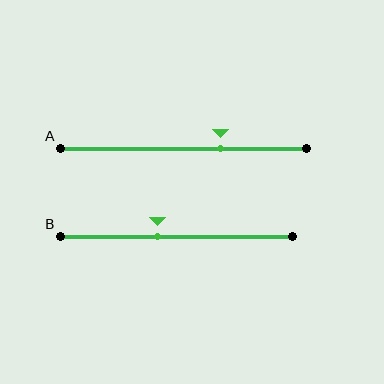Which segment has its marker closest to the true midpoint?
Segment B has its marker closest to the true midpoint.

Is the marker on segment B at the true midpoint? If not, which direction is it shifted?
No, the marker on segment B is shifted to the left by about 8% of the segment length.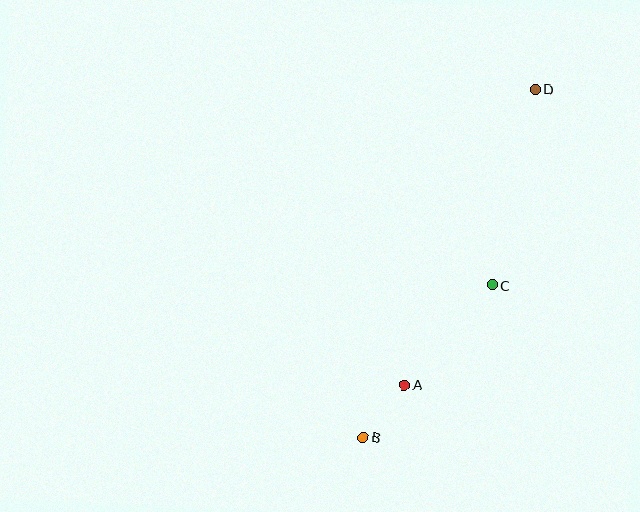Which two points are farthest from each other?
Points B and D are farthest from each other.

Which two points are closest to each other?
Points A and B are closest to each other.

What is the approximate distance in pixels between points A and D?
The distance between A and D is approximately 324 pixels.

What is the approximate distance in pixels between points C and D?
The distance between C and D is approximately 201 pixels.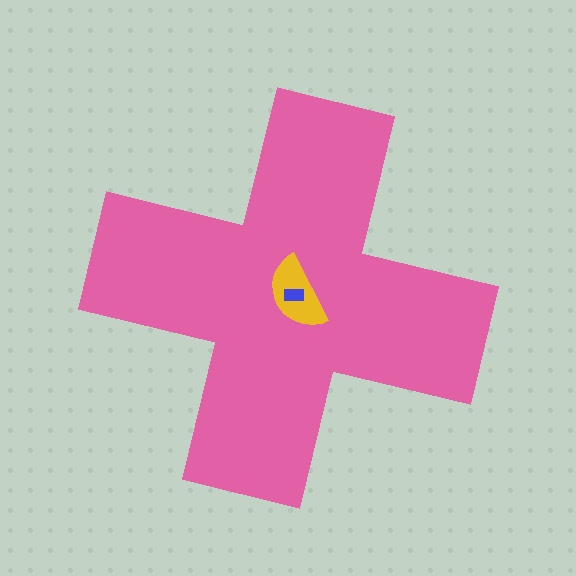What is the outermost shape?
The pink cross.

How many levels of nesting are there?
3.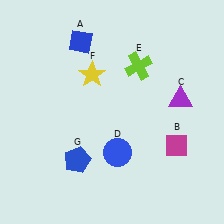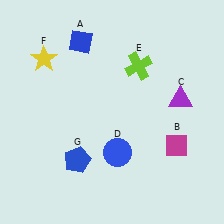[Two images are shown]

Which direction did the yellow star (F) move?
The yellow star (F) moved left.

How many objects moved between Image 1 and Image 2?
1 object moved between the two images.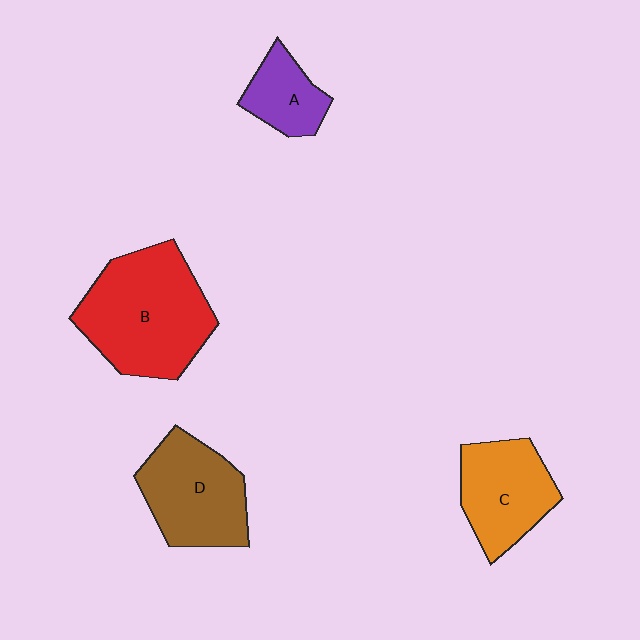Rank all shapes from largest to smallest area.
From largest to smallest: B (red), D (brown), C (orange), A (purple).